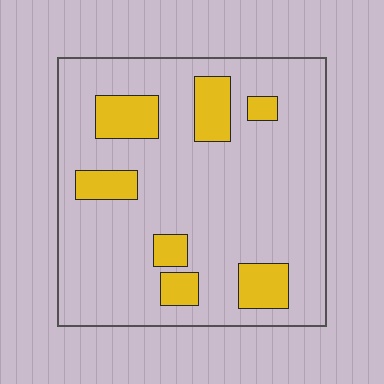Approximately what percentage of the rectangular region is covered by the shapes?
Approximately 15%.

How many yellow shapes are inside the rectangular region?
7.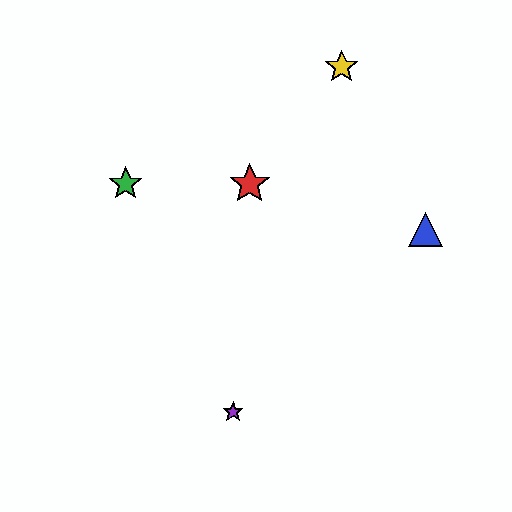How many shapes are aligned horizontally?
2 shapes (the red star, the green star) are aligned horizontally.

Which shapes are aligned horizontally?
The red star, the green star are aligned horizontally.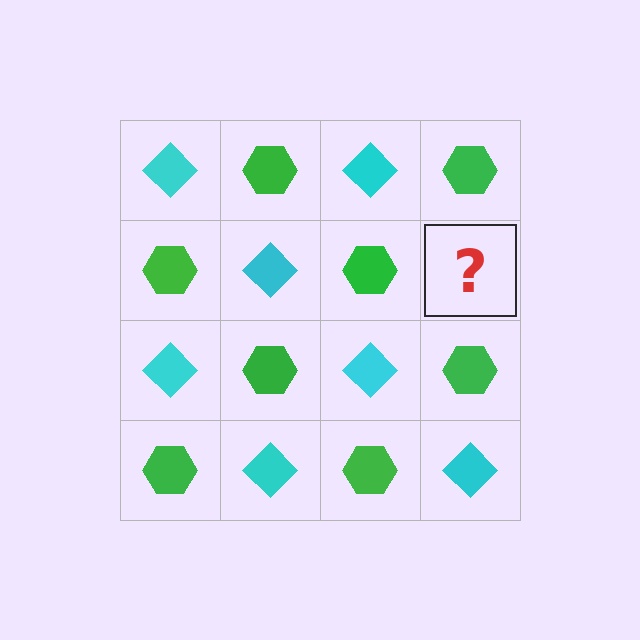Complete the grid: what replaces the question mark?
The question mark should be replaced with a cyan diamond.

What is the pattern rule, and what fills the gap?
The rule is that it alternates cyan diamond and green hexagon in a checkerboard pattern. The gap should be filled with a cyan diamond.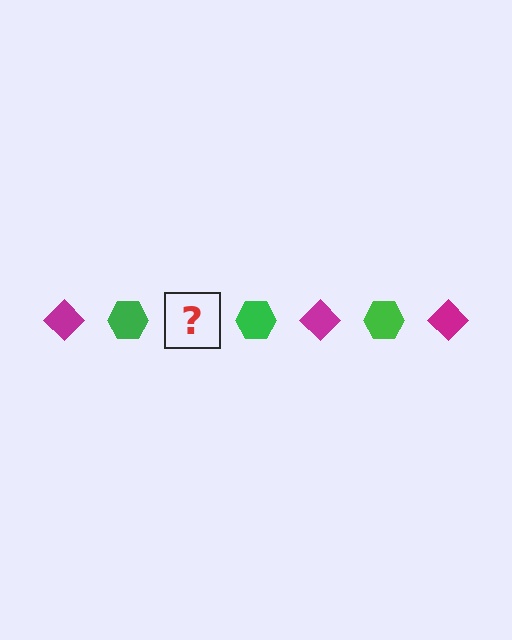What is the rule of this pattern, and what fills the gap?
The rule is that the pattern alternates between magenta diamond and green hexagon. The gap should be filled with a magenta diamond.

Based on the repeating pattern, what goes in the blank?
The blank should be a magenta diamond.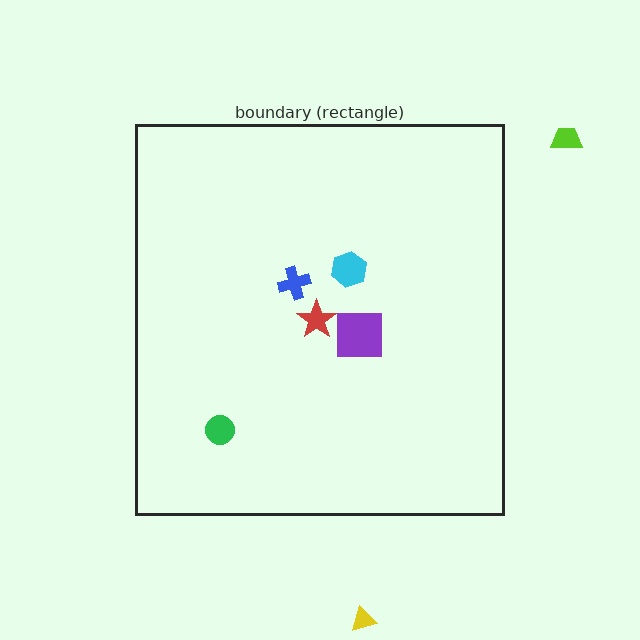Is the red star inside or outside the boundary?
Inside.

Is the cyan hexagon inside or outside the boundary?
Inside.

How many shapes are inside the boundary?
5 inside, 2 outside.